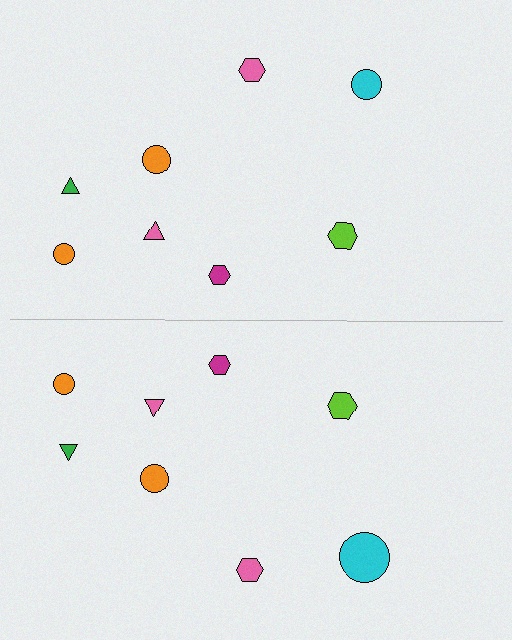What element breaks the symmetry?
The cyan circle on the bottom side has a different size than its mirror counterpart.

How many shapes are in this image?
There are 16 shapes in this image.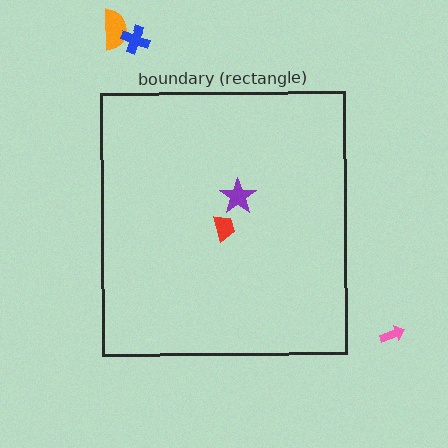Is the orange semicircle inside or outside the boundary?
Outside.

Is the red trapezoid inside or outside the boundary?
Inside.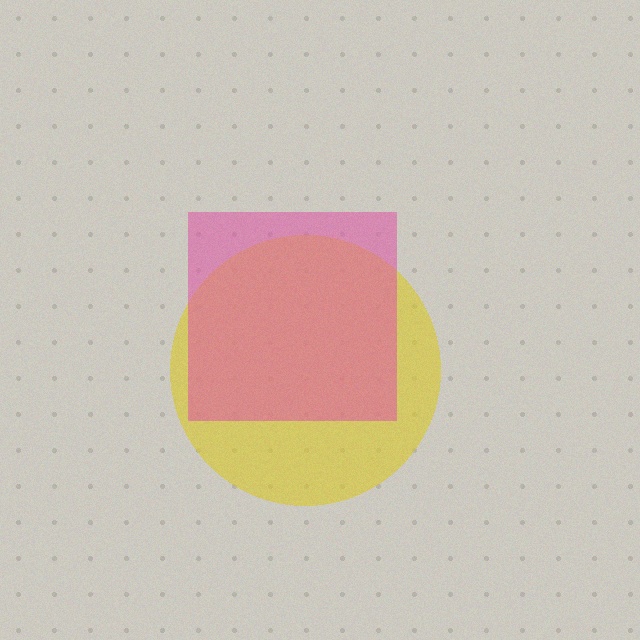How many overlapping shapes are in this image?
There are 2 overlapping shapes in the image.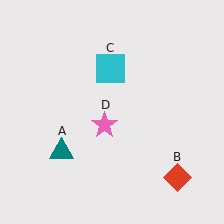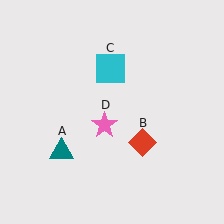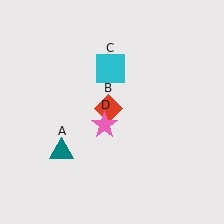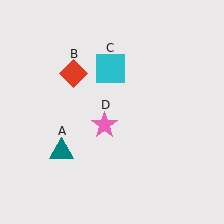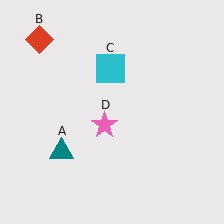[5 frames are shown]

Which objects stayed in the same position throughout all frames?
Teal triangle (object A) and cyan square (object C) and pink star (object D) remained stationary.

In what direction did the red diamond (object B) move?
The red diamond (object B) moved up and to the left.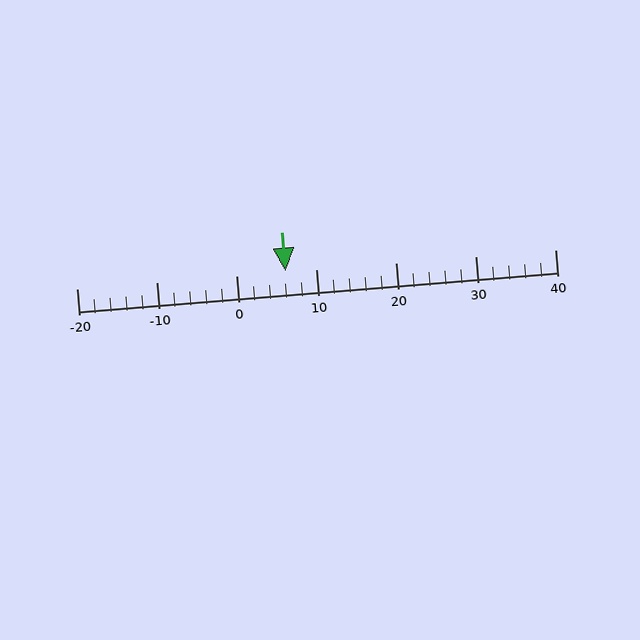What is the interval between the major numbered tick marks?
The major tick marks are spaced 10 units apart.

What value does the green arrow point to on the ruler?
The green arrow points to approximately 6.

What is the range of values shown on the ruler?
The ruler shows values from -20 to 40.